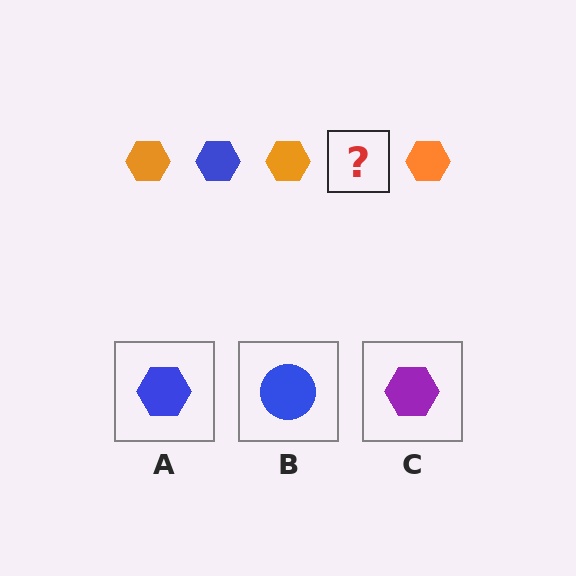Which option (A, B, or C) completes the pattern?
A.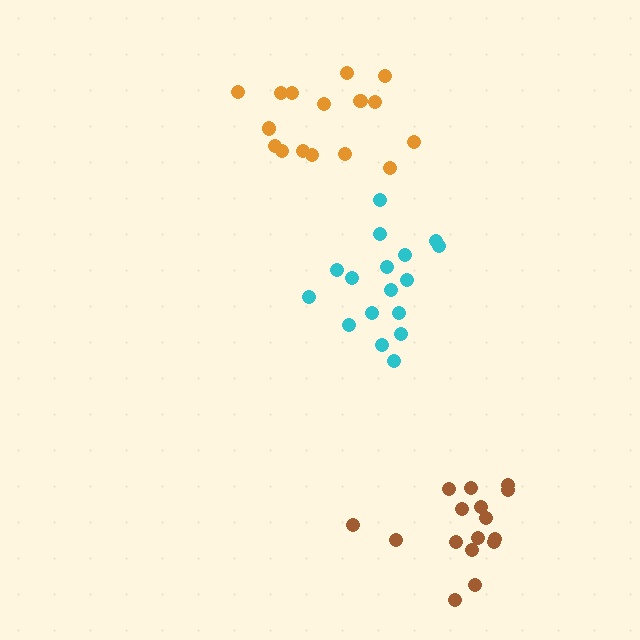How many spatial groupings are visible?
There are 3 spatial groupings.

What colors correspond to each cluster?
The clusters are colored: cyan, orange, brown.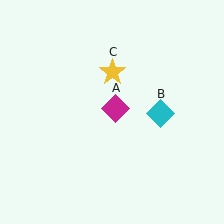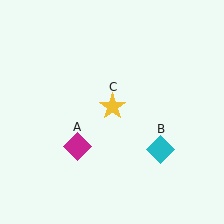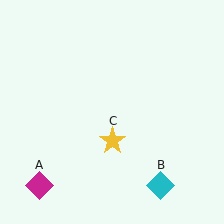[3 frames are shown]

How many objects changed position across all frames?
3 objects changed position: magenta diamond (object A), cyan diamond (object B), yellow star (object C).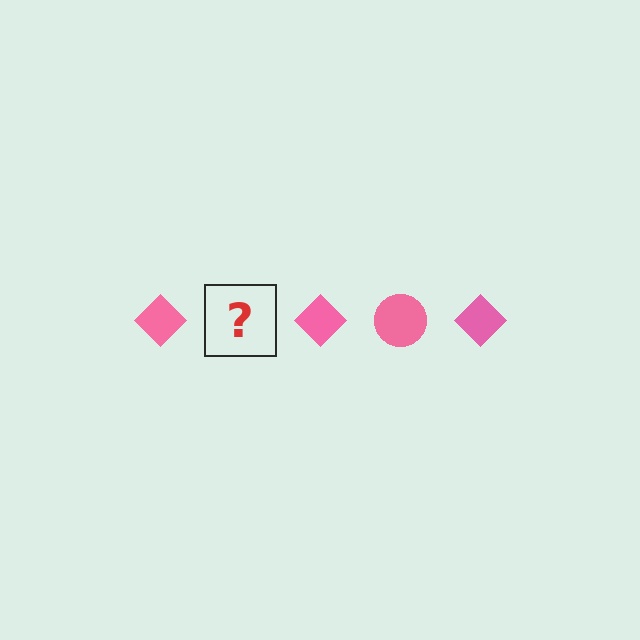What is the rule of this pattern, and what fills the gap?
The rule is that the pattern cycles through diamond, circle shapes in pink. The gap should be filled with a pink circle.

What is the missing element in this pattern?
The missing element is a pink circle.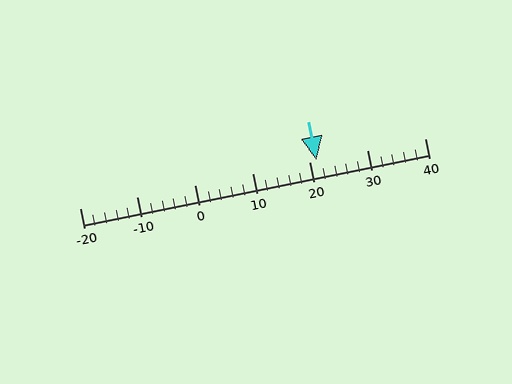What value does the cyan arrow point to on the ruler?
The cyan arrow points to approximately 21.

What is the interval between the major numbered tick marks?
The major tick marks are spaced 10 units apart.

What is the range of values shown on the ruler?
The ruler shows values from -20 to 40.